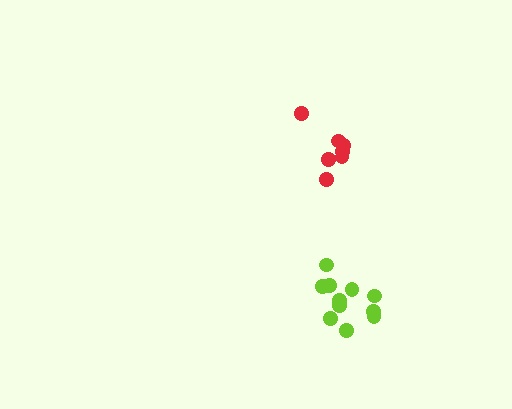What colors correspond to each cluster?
The clusters are colored: red, lime.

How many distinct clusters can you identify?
There are 2 distinct clusters.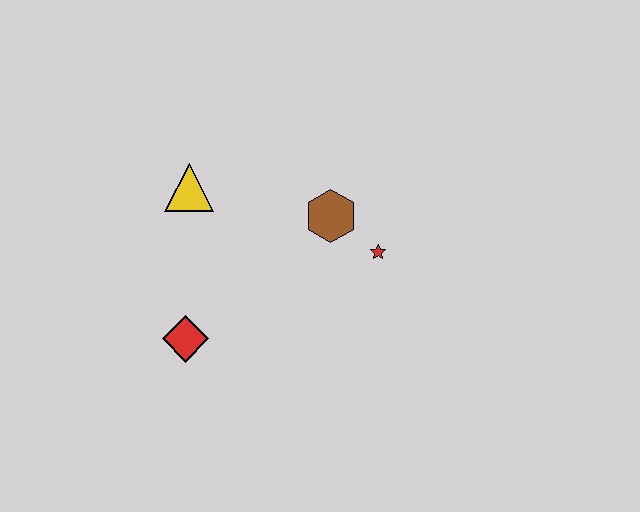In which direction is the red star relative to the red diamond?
The red star is to the right of the red diamond.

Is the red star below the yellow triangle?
Yes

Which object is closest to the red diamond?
The yellow triangle is closest to the red diamond.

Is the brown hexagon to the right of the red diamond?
Yes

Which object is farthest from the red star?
The red diamond is farthest from the red star.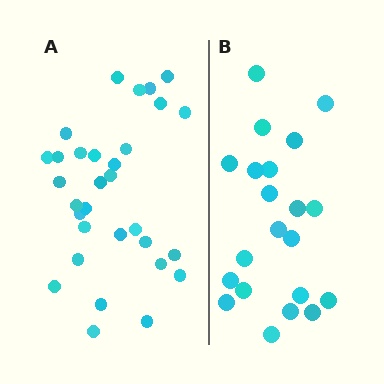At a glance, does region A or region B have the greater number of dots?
Region A (the left region) has more dots.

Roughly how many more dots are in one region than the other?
Region A has roughly 10 or so more dots than region B.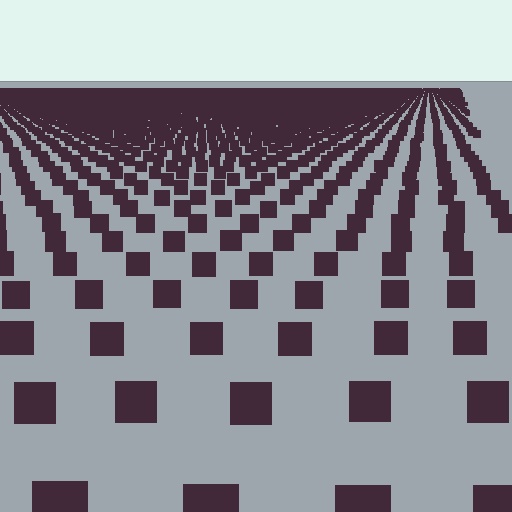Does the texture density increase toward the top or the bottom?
Density increases toward the top.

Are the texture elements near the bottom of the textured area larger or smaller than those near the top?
Larger. Near the bottom, elements are closer to the viewer and appear at a bigger on-screen size.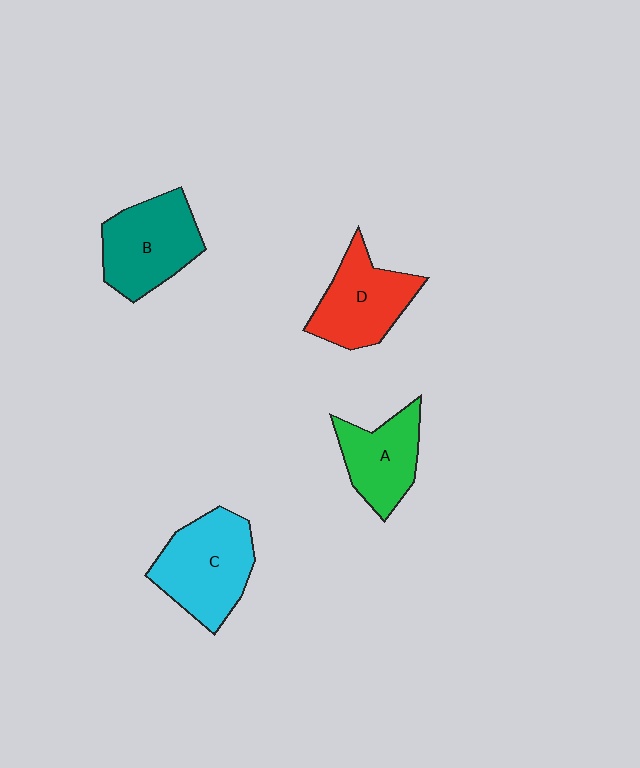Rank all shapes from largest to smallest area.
From largest to smallest: C (cyan), B (teal), D (red), A (green).